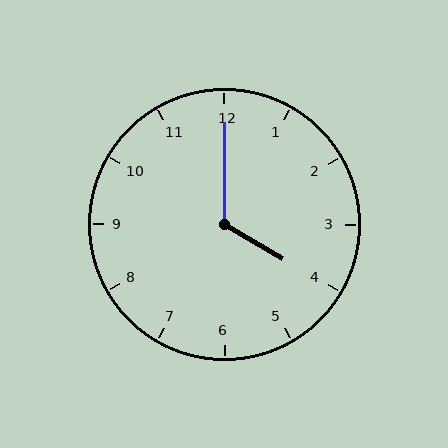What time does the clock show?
4:00.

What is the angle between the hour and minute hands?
Approximately 120 degrees.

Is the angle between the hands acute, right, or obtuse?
It is obtuse.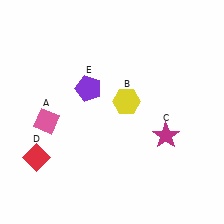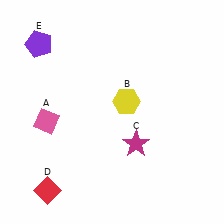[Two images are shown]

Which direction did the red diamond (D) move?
The red diamond (D) moved down.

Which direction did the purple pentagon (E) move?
The purple pentagon (E) moved left.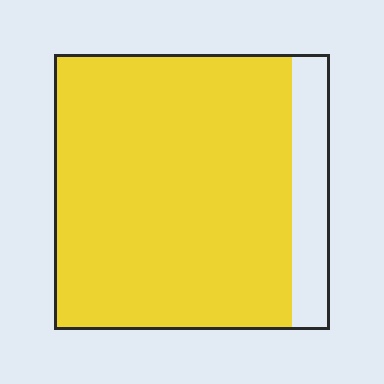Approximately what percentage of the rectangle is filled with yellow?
Approximately 85%.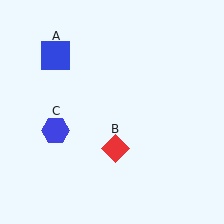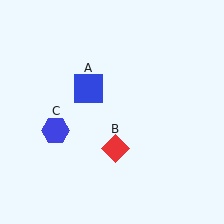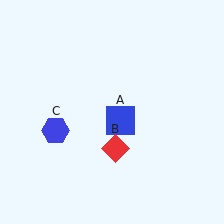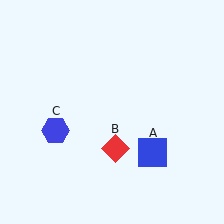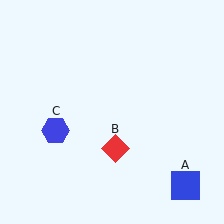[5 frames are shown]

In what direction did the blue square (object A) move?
The blue square (object A) moved down and to the right.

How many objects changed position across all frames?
1 object changed position: blue square (object A).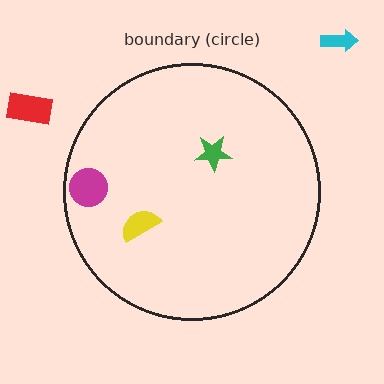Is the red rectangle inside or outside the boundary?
Outside.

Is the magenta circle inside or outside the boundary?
Inside.